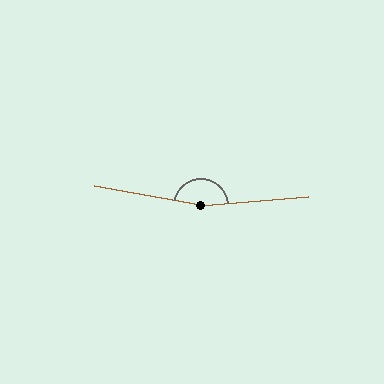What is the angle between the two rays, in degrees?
Approximately 164 degrees.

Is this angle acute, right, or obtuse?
It is obtuse.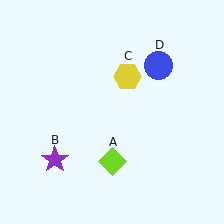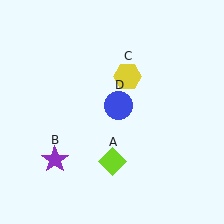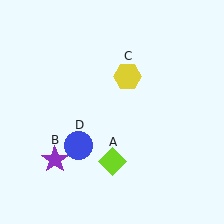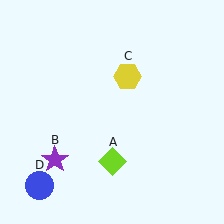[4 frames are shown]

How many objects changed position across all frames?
1 object changed position: blue circle (object D).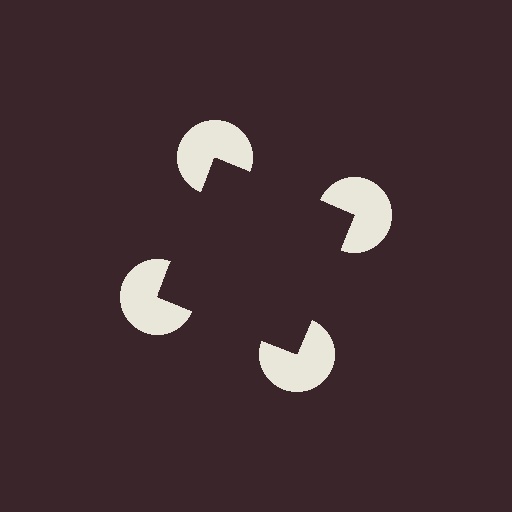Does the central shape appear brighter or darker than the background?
It typically appears slightly darker than the background, even though no actual brightness change is drawn.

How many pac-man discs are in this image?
There are 4 — one at each vertex of the illusory square.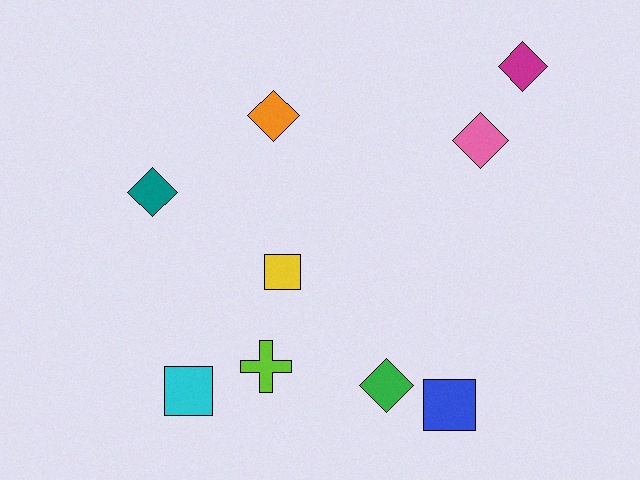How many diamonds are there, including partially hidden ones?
There are 5 diamonds.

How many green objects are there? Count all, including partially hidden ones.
There is 1 green object.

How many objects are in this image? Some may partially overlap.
There are 9 objects.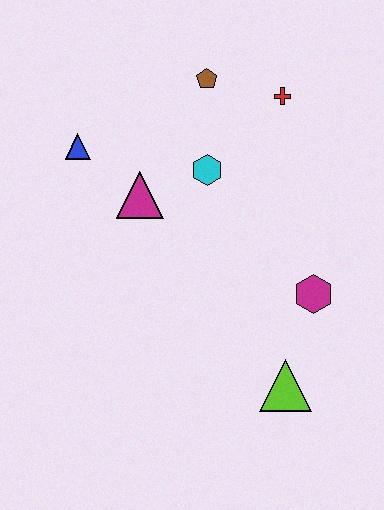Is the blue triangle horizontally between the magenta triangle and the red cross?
No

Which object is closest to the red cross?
The brown pentagon is closest to the red cross.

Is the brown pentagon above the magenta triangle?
Yes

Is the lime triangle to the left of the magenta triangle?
No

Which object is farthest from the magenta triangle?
The lime triangle is farthest from the magenta triangle.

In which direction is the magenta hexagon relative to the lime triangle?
The magenta hexagon is above the lime triangle.